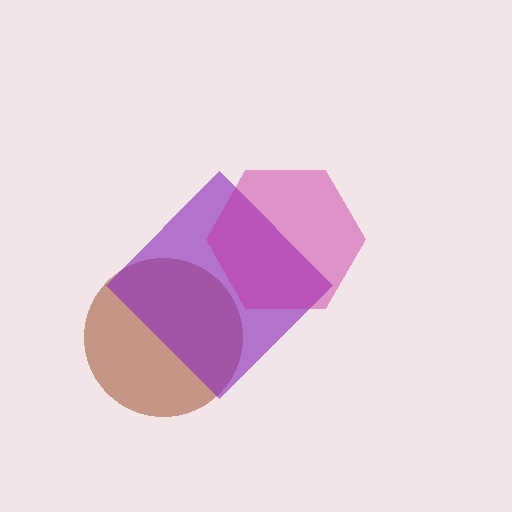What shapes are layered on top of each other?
The layered shapes are: a brown circle, a purple diamond, a magenta hexagon.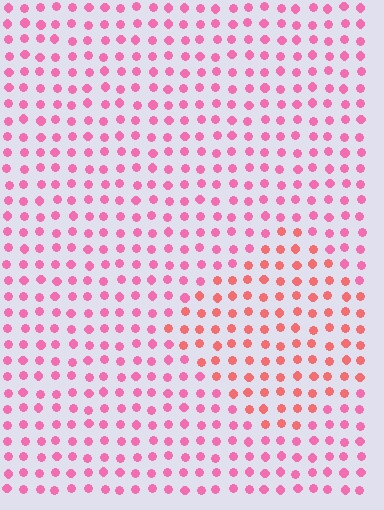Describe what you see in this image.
The image is filled with small pink elements in a uniform arrangement. A diamond-shaped region is visible where the elements are tinted to a slightly different hue, forming a subtle color boundary.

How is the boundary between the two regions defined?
The boundary is defined purely by a slight shift in hue (about 29 degrees). Spacing, size, and orientation are identical on both sides.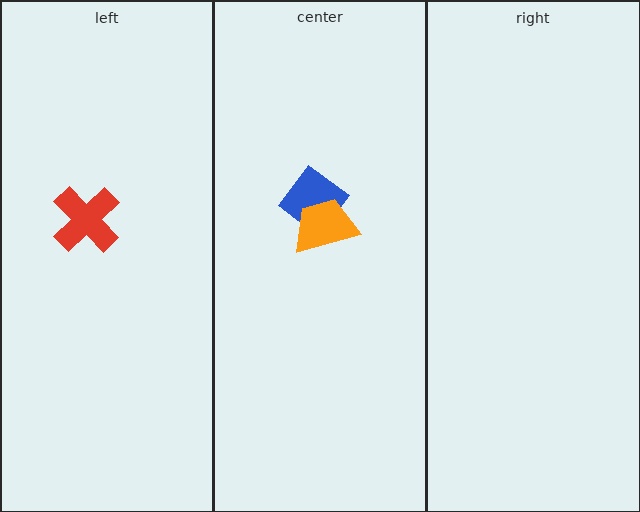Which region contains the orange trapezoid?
The center region.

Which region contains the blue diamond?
The center region.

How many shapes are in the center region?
2.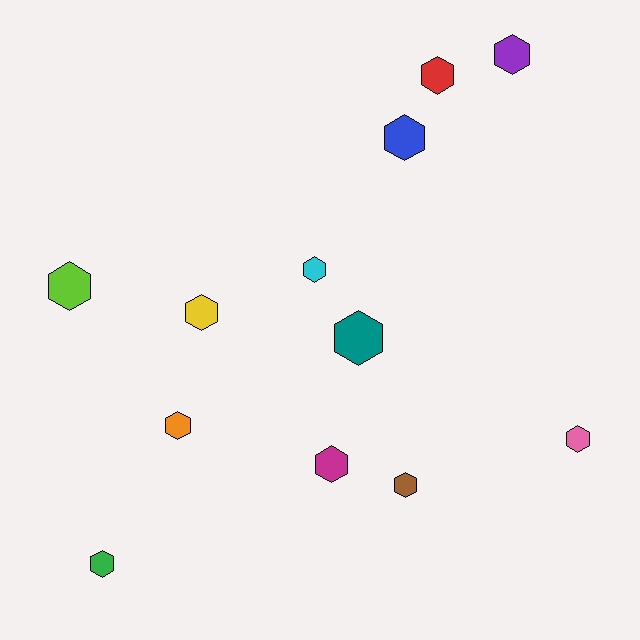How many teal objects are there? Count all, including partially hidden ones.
There is 1 teal object.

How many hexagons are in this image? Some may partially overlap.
There are 12 hexagons.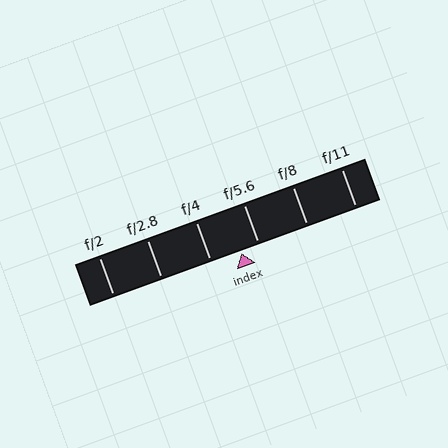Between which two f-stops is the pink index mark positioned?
The index mark is between f/4 and f/5.6.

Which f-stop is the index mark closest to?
The index mark is closest to f/5.6.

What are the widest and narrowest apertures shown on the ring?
The widest aperture shown is f/2 and the narrowest is f/11.